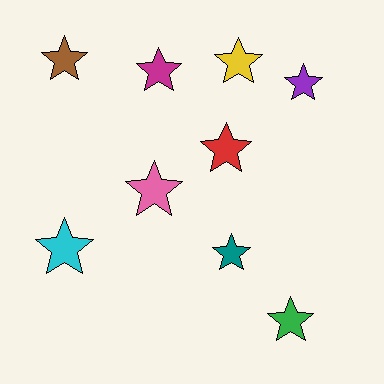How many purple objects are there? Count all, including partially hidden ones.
There is 1 purple object.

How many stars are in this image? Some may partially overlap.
There are 9 stars.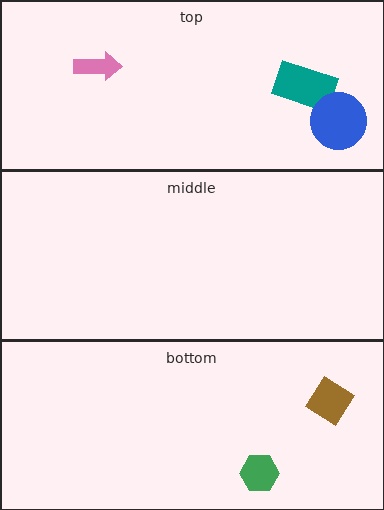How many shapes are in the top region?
3.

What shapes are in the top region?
The teal rectangle, the blue circle, the pink arrow.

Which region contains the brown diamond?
The bottom region.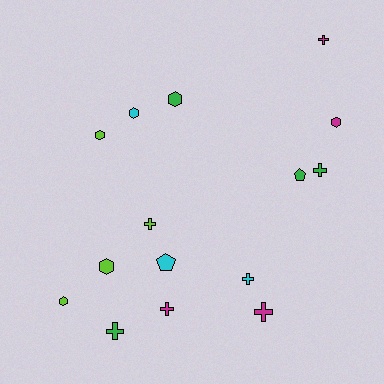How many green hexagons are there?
There is 1 green hexagon.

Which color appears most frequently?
Lime, with 4 objects.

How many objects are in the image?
There are 15 objects.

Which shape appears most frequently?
Cross, with 7 objects.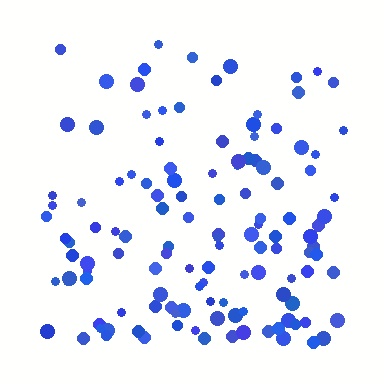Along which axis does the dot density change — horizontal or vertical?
Vertical.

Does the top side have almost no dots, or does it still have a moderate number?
Still a moderate number, just noticeably fewer than the bottom.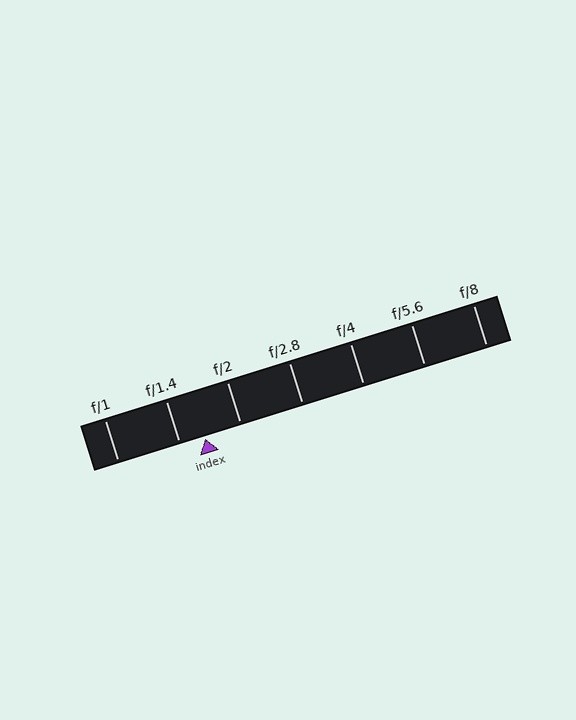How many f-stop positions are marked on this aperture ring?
There are 7 f-stop positions marked.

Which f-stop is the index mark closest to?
The index mark is closest to f/1.4.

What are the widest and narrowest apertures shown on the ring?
The widest aperture shown is f/1 and the narrowest is f/8.